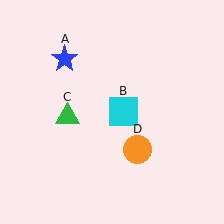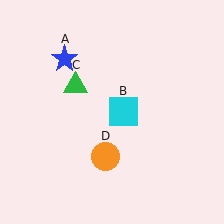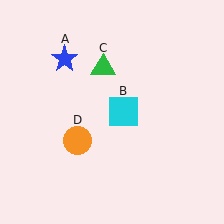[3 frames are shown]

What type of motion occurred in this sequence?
The green triangle (object C), orange circle (object D) rotated clockwise around the center of the scene.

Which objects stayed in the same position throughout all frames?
Blue star (object A) and cyan square (object B) remained stationary.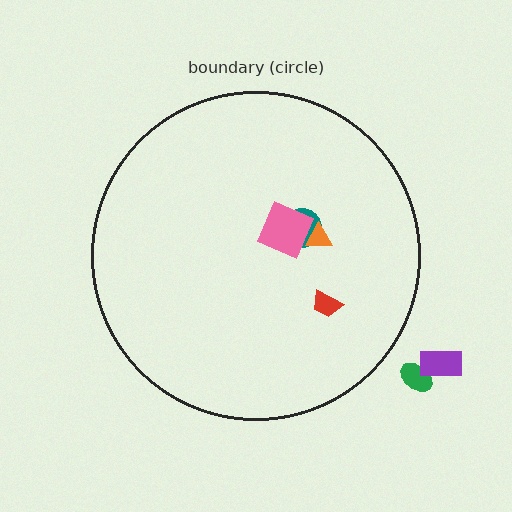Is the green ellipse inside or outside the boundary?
Outside.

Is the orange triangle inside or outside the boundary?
Inside.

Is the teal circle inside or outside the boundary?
Inside.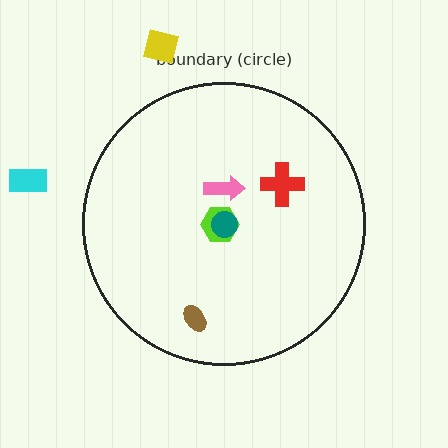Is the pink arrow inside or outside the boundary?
Inside.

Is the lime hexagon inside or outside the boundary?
Inside.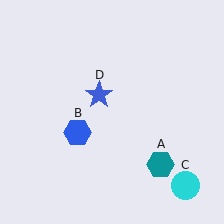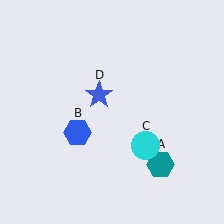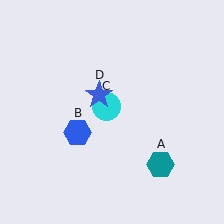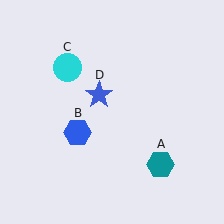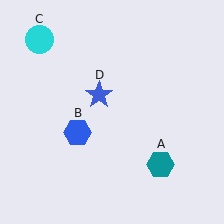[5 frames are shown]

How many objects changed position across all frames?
1 object changed position: cyan circle (object C).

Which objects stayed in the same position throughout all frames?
Teal hexagon (object A) and blue hexagon (object B) and blue star (object D) remained stationary.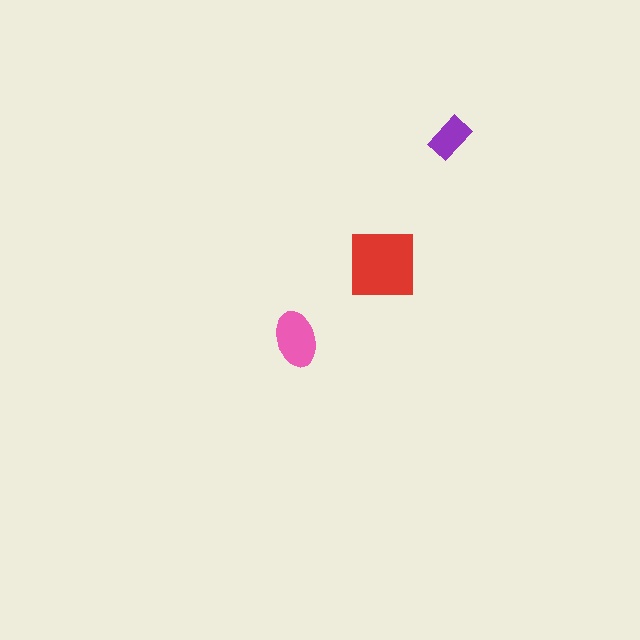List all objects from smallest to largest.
The purple rectangle, the pink ellipse, the red square.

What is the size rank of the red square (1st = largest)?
1st.